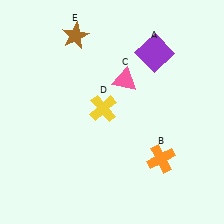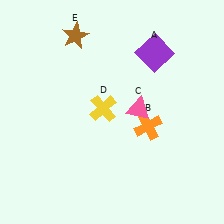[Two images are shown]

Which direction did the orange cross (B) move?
The orange cross (B) moved up.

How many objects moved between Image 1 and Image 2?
2 objects moved between the two images.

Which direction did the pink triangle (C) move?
The pink triangle (C) moved down.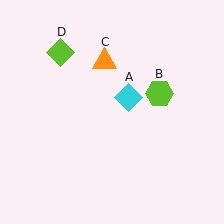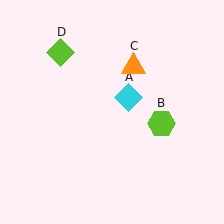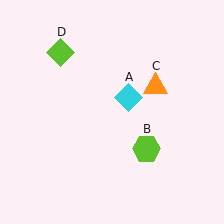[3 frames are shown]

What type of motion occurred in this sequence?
The lime hexagon (object B), orange triangle (object C) rotated clockwise around the center of the scene.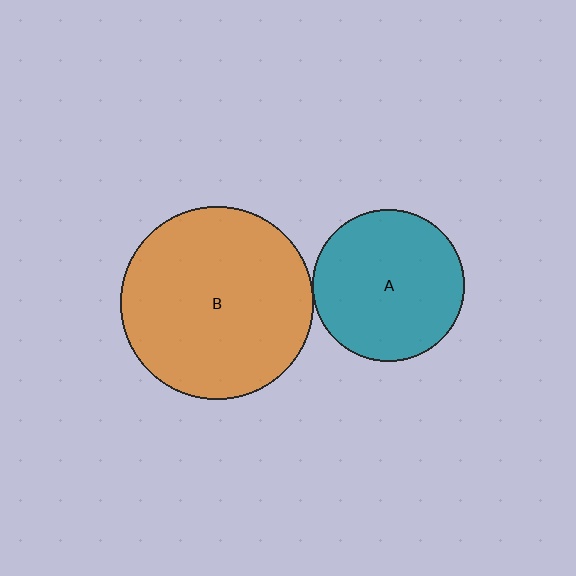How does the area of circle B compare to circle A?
Approximately 1.6 times.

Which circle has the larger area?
Circle B (orange).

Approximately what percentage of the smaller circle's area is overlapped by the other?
Approximately 5%.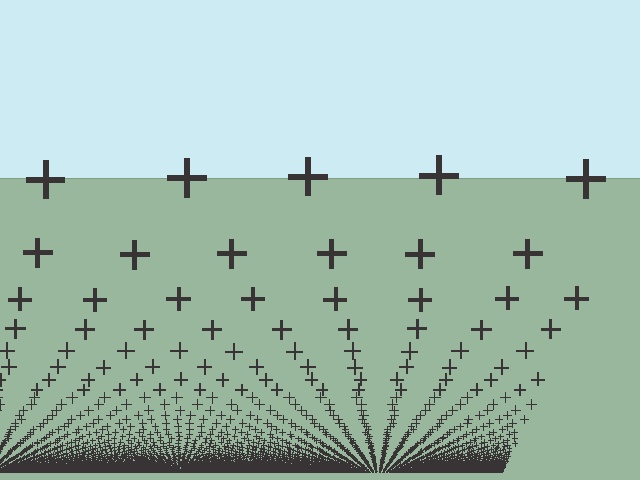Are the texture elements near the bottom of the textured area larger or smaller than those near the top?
Smaller. The gradient is inverted — elements near the bottom are smaller and denser.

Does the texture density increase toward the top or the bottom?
Density increases toward the bottom.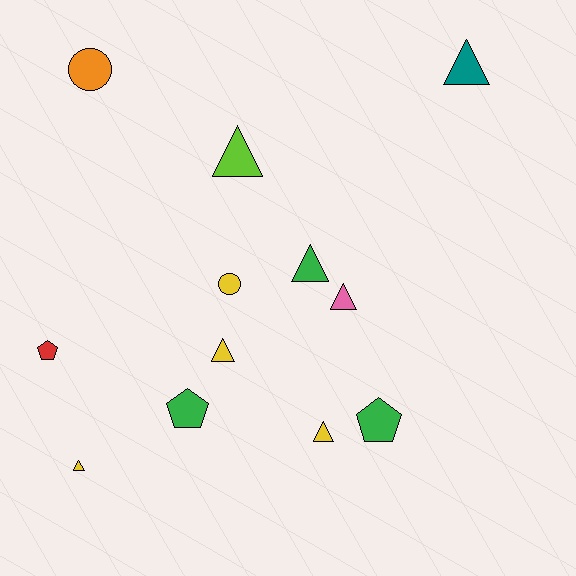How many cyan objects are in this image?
There are no cyan objects.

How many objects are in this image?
There are 12 objects.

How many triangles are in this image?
There are 7 triangles.